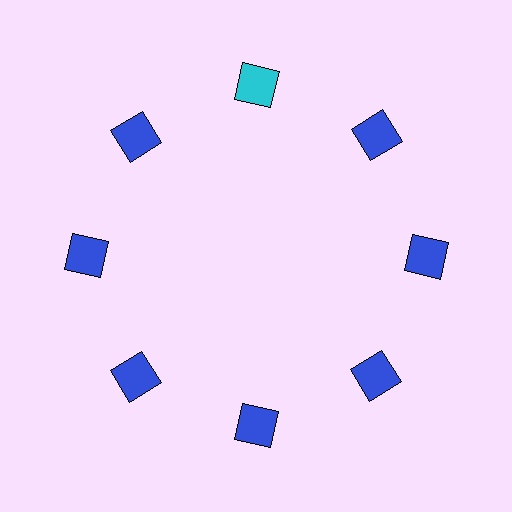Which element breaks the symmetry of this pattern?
The cyan square at roughly the 12 o'clock position breaks the symmetry. All other shapes are blue squares.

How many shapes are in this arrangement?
There are 8 shapes arranged in a ring pattern.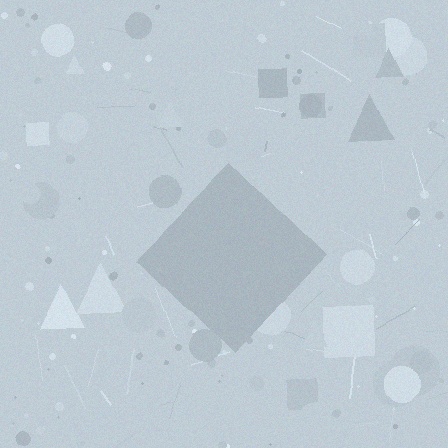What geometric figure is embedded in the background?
A diamond is embedded in the background.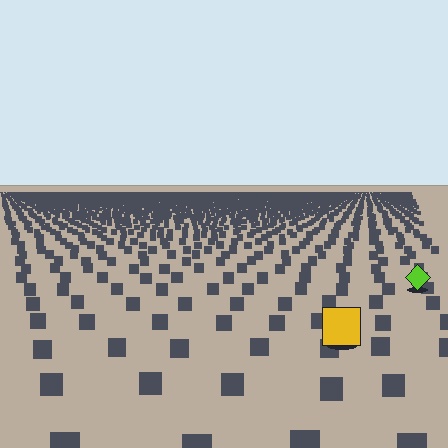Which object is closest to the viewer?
The yellow square is closest. The texture marks near it are larger and more spread out.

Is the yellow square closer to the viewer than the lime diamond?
Yes. The yellow square is closer — you can tell from the texture gradient: the ground texture is coarser near it.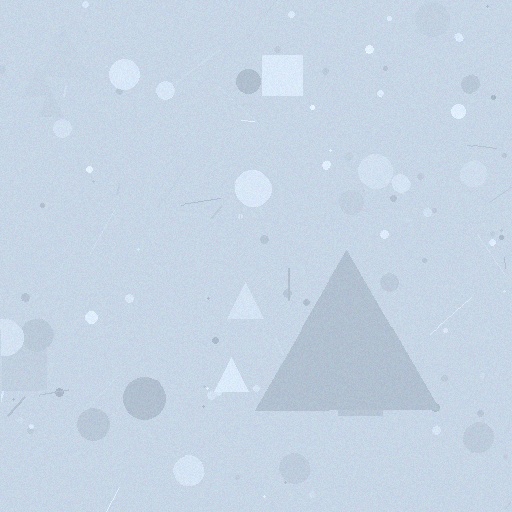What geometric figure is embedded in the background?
A triangle is embedded in the background.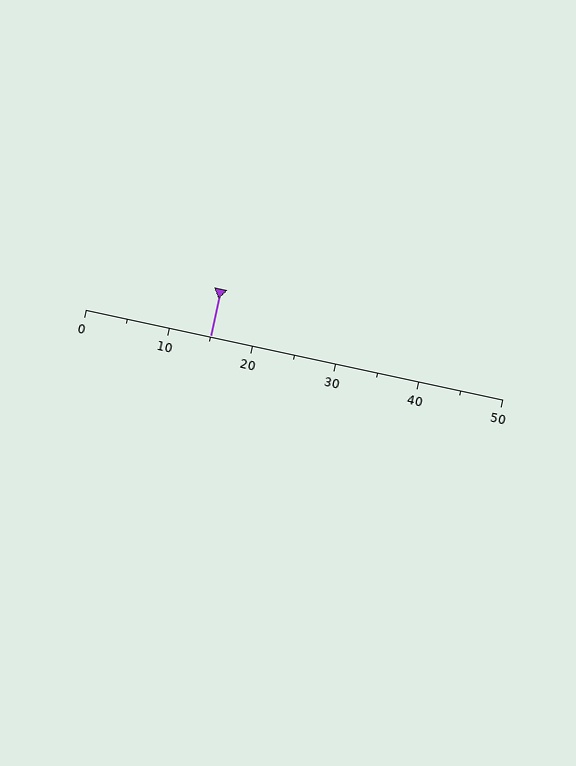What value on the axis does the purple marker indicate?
The marker indicates approximately 15.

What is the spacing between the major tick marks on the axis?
The major ticks are spaced 10 apart.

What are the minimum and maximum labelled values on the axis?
The axis runs from 0 to 50.